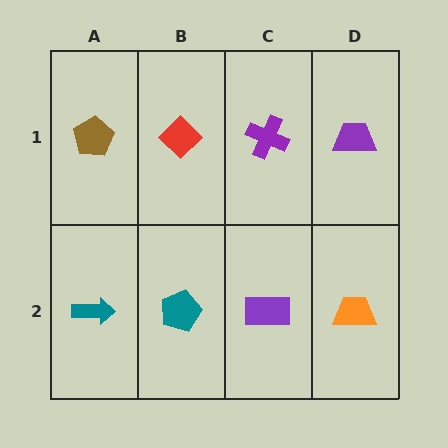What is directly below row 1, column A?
A teal arrow.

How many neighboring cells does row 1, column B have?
3.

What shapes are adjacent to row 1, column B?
A teal pentagon (row 2, column B), a brown pentagon (row 1, column A), a purple cross (row 1, column C).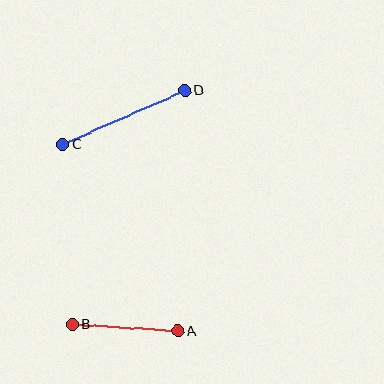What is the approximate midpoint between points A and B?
The midpoint is at approximately (125, 328) pixels.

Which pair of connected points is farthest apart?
Points C and D are farthest apart.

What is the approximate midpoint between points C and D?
The midpoint is at approximately (124, 117) pixels.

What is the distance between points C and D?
The distance is approximately 133 pixels.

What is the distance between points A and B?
The distance is approximately 105 pixels.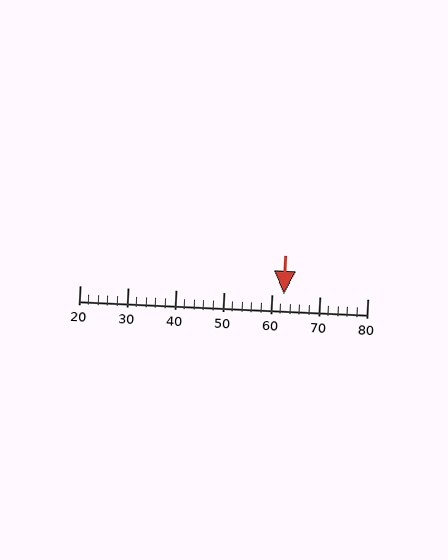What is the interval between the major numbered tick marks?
The major tick marks are spaced 10 units apart.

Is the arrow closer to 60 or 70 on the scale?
The arrow is closer to 60.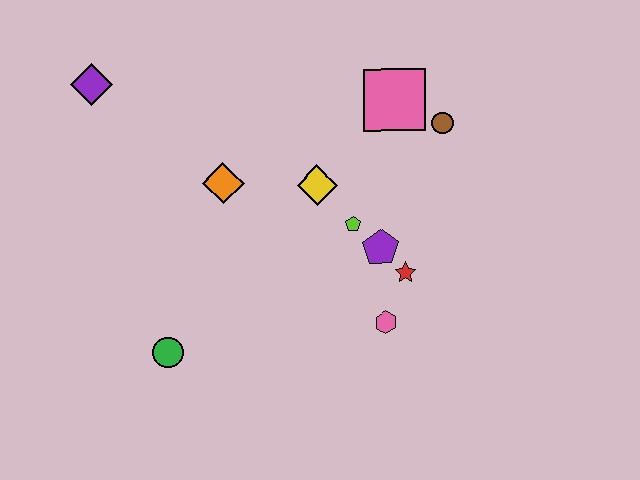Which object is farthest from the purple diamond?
The pink hexagon is farthest from the purple diamond.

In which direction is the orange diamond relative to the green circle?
The orange diamond is above the green circle.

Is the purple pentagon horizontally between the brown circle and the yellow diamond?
Yes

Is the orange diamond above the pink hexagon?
Yes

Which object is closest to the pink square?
The brown circle is closest to the pink square.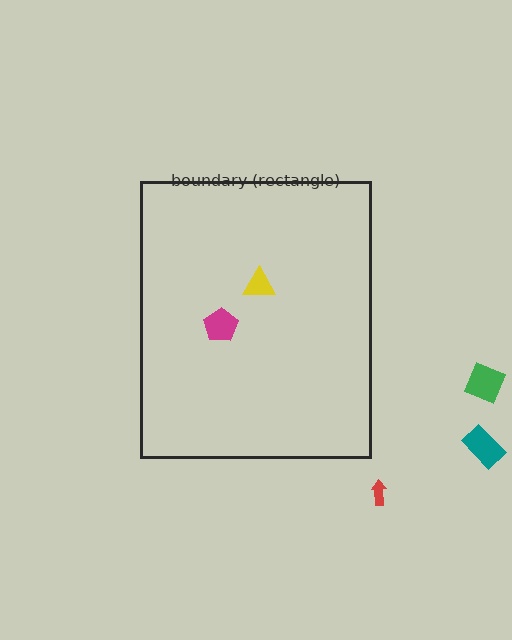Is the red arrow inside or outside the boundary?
Outside.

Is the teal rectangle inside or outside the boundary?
Outside.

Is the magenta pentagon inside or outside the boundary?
Inside.